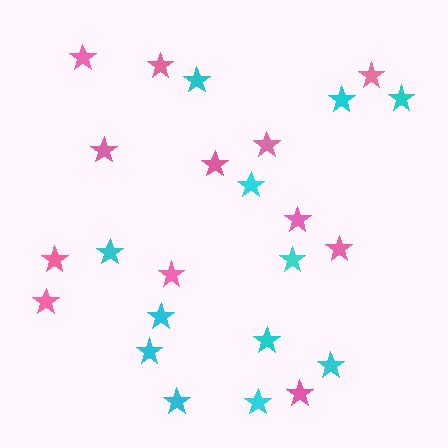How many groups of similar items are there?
There are 2 groups: one group of cyan stars (12) and one group of pink stars (12).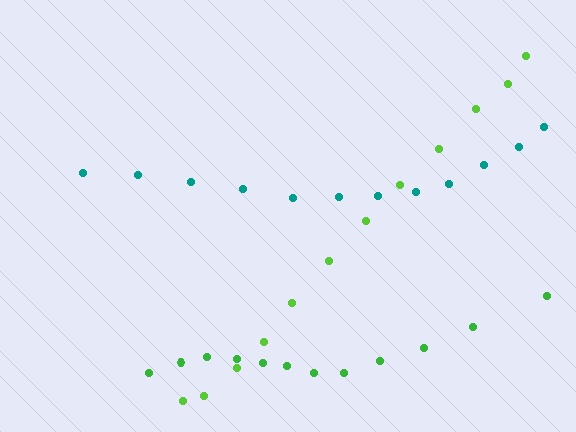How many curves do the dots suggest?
There are 3 distinct paths.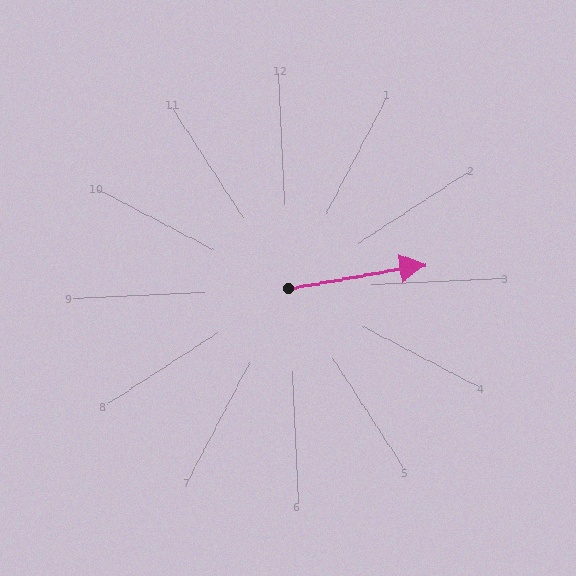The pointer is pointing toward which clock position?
Roughly 3 o'clock.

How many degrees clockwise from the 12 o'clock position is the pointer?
Approximately 83 degrees.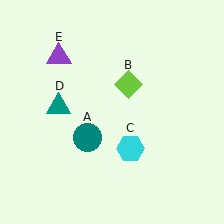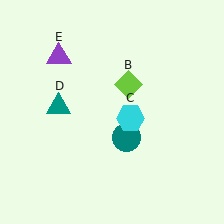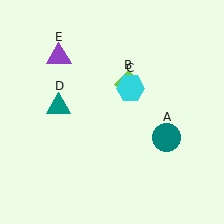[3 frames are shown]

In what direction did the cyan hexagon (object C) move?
The cyan hexagon (object C) moved up.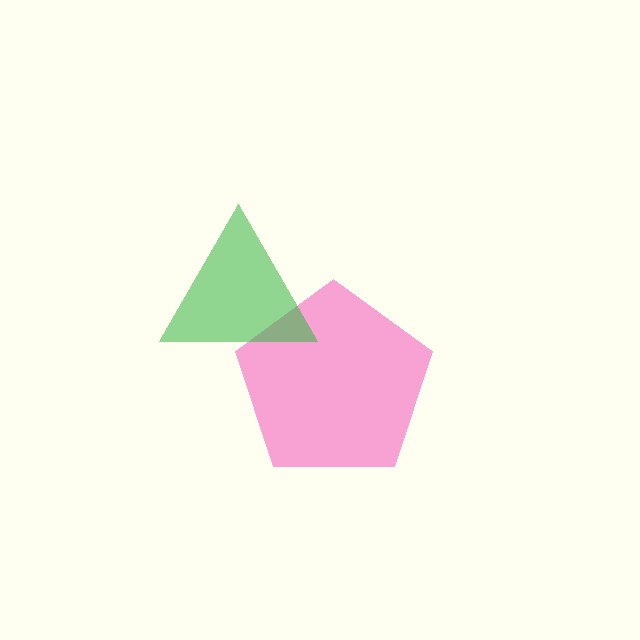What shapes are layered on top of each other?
The layered shapes are: a pink pentagon, a green triangle.